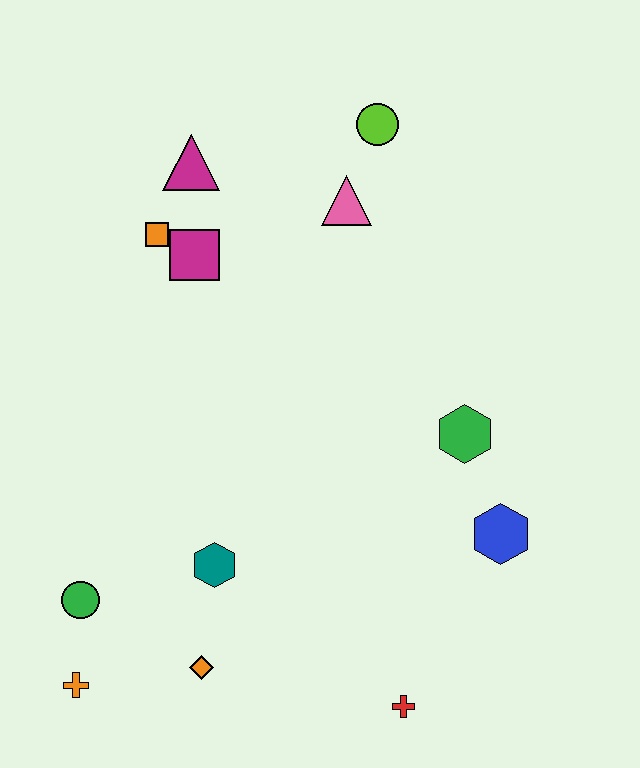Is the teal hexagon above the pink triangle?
No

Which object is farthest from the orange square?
The red cross is farthest from the orange square.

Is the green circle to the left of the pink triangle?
Yes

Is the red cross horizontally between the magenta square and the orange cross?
No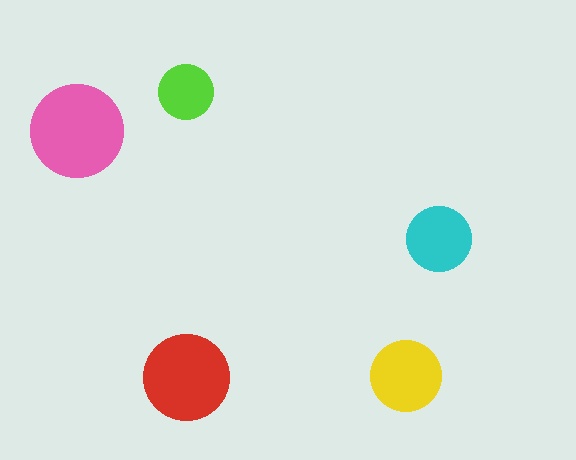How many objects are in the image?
There are 5 objects in the image.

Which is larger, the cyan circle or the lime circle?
The cyan one.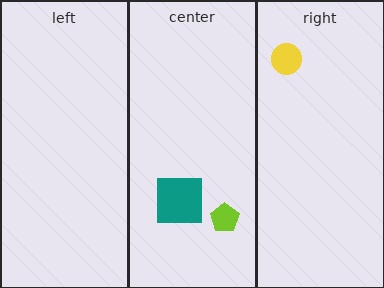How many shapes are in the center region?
2.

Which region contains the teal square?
The center region.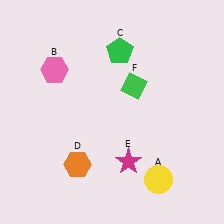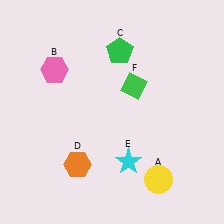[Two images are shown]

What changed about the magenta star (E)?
In Image 1, E is magenta. In Image 2, it changed to cyan.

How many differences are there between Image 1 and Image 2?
There is 1 difference between the two images.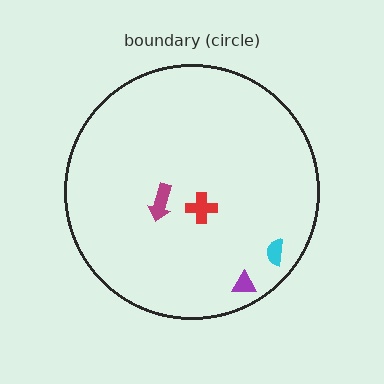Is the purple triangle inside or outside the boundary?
Inside.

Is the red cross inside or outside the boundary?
Inside.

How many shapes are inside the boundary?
4 inside, 0 outside.